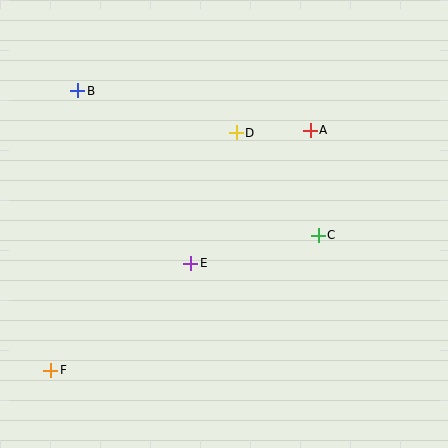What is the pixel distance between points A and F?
The distance between A and F is 353 pixels.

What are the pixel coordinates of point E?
Point E is at (191, 263).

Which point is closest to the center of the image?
Point E at (191, 263) is closest to the center.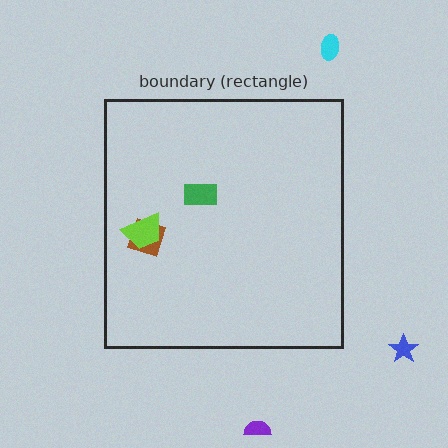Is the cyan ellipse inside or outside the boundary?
Outside.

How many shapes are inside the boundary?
3 inside, 3 outside.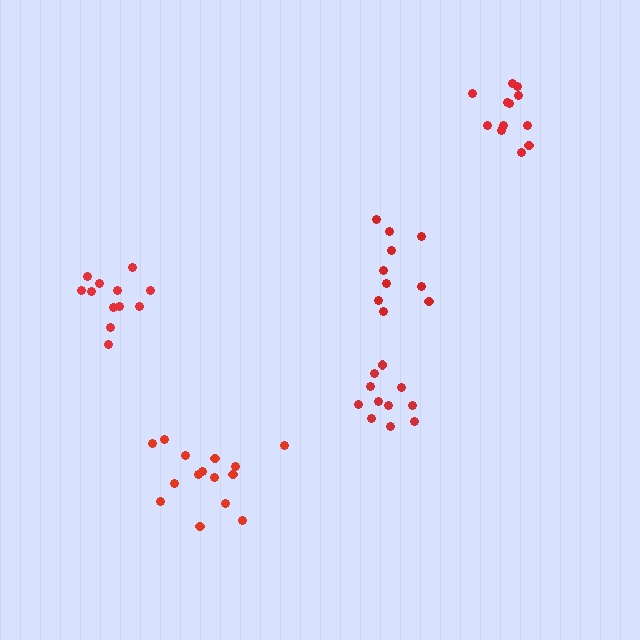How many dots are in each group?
Group 1: 12 dots, Group 2: 12 dots, Group 3: 11 dots, Group 4: 10 dots, Group 5: 15 dots (60 total).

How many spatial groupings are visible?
There are 5 spatial groupings.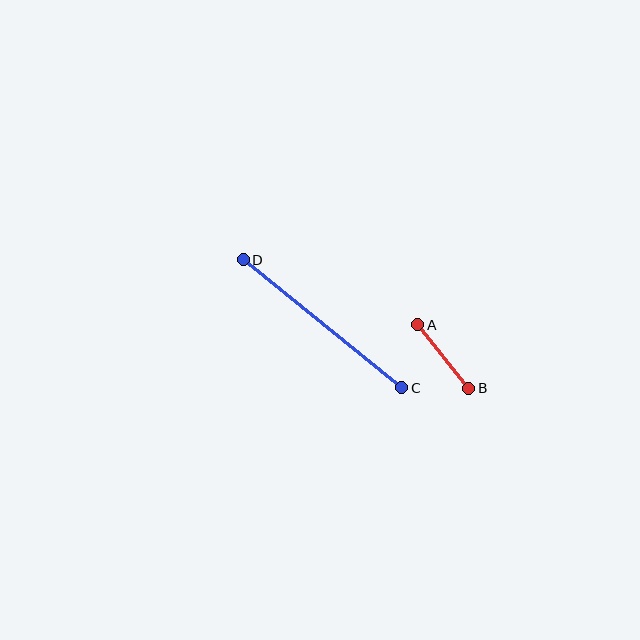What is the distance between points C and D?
The distance is approximately 204 pixels.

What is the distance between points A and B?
The distance is approximately 81 pixels.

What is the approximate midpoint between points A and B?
The midpoint is at approximately (443, 357) pixels.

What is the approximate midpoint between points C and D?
The midpoint is at approximately (323, 324) pixels.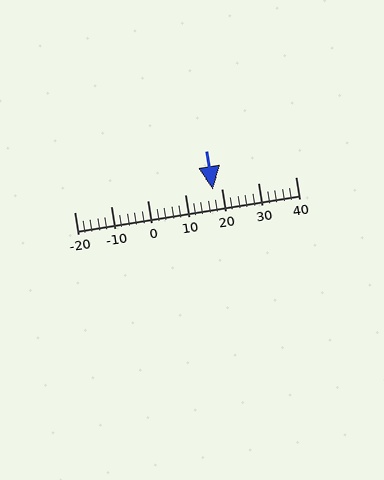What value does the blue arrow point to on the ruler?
The blue arrow points to approximately 18.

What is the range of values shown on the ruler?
The ruler shows values from -20 to 40.